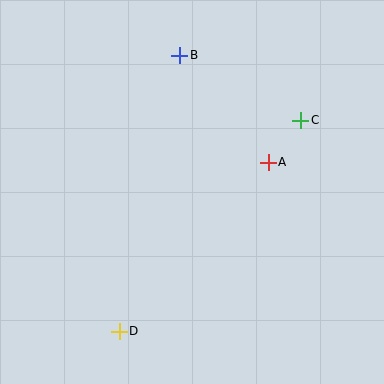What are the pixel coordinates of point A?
Point A is at (268, 162).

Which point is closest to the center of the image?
Point A at (268, 162) is closest to the center.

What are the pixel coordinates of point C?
Point C is at (301, 120).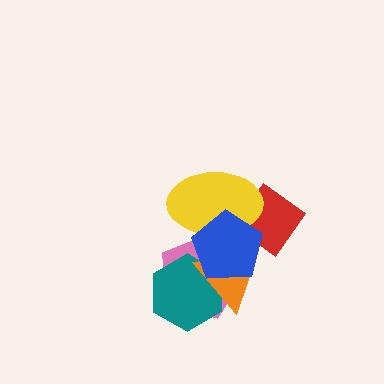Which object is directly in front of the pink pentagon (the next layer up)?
The teal hexagon is directly in front of the pink pentagon.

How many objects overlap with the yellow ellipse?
4 objects overlap with the yellow ellipse.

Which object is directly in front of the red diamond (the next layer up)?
The yellow ellipse is directly in front of the red diamond.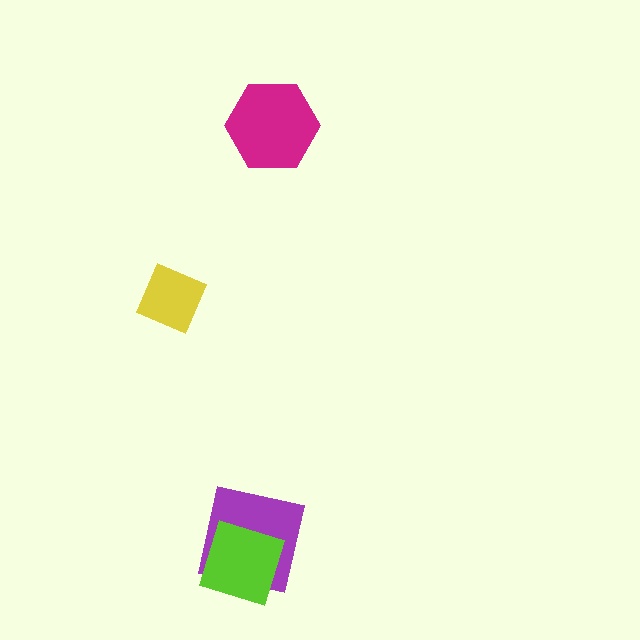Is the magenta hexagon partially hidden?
No, no other shape covers it.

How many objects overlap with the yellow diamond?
0 objects overlap with the yellow diamond.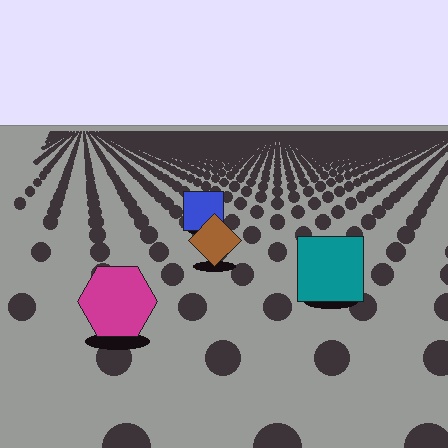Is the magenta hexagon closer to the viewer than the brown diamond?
Yes. The magenta hexagon is closer — you can tell from the texture gradient: the ground texture is coarser near it.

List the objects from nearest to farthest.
From nearest to farthest: the magenta hexagon, the teal square, the brown diamond, the blue square.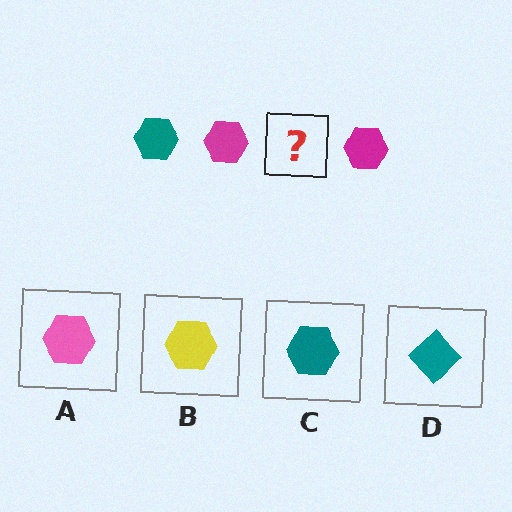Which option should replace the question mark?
Option C.